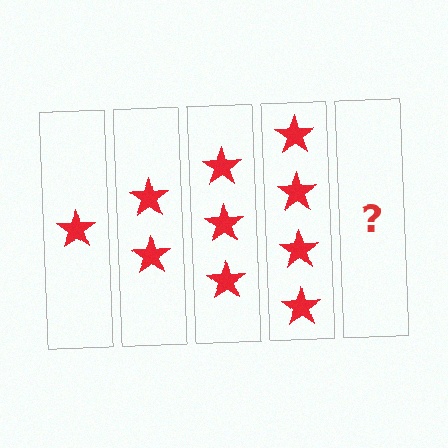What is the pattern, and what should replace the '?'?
The pattern is that each step adds one more star. The '?' should be 5 stars.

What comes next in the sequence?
The next element should be 5 stars.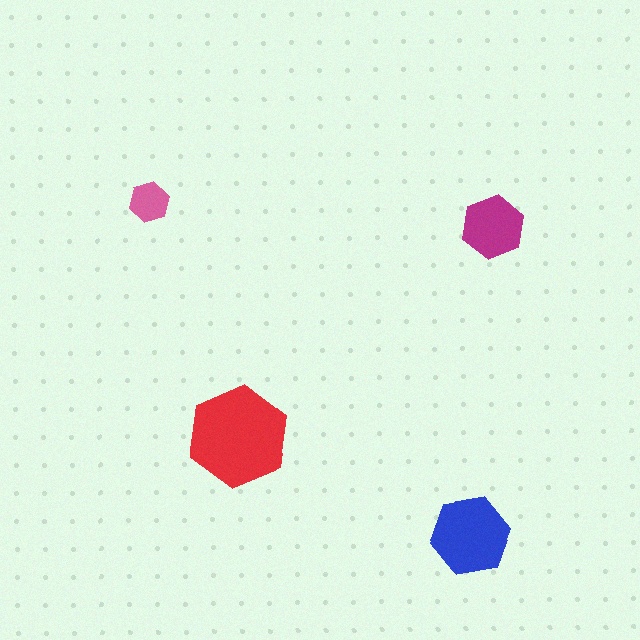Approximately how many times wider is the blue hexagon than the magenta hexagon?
About 1.5 times wider.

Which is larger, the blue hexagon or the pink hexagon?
The blue one.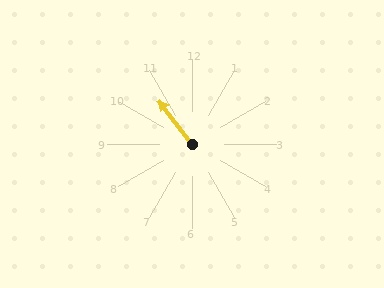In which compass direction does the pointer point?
Northwest.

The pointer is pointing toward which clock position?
Roughly 11 o'clock.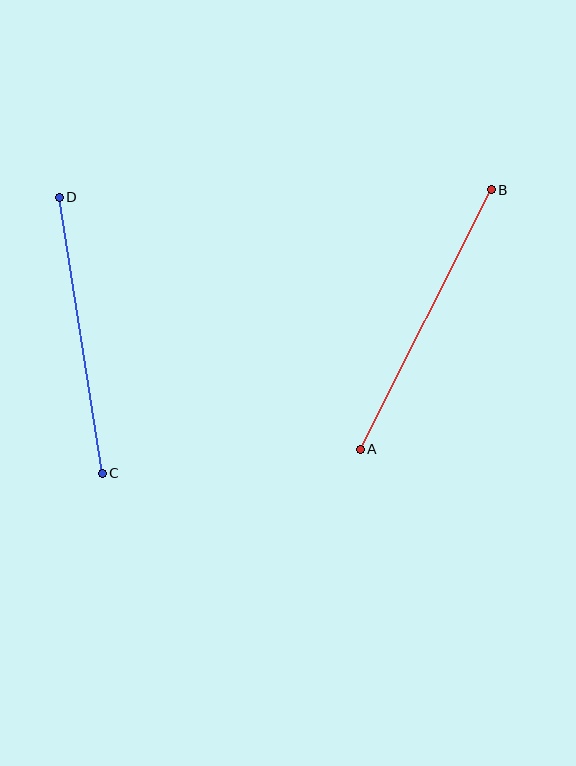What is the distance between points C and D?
The distance is approximately 279 pixels.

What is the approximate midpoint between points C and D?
The midpoint is at approximately (81, 335) pixels.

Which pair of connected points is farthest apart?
Points A and B are farthest apart.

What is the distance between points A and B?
The distance is approximately 291 pixels.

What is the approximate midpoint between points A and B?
The midpoint is at approximately (426, 320) pixels.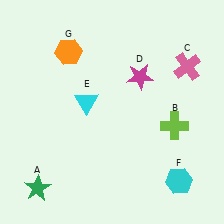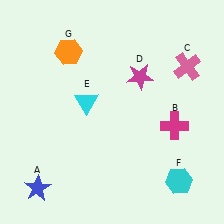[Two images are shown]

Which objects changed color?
A changed from green to blue. B changed from lime to magenta.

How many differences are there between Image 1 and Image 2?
There are 2 differences between the two images.